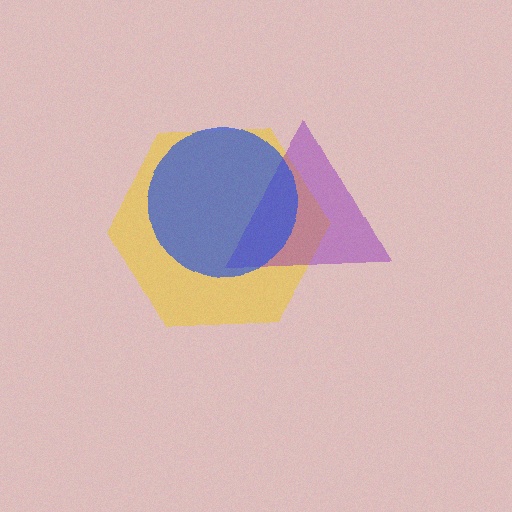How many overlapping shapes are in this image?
There are 3 overlapping shapes in the image.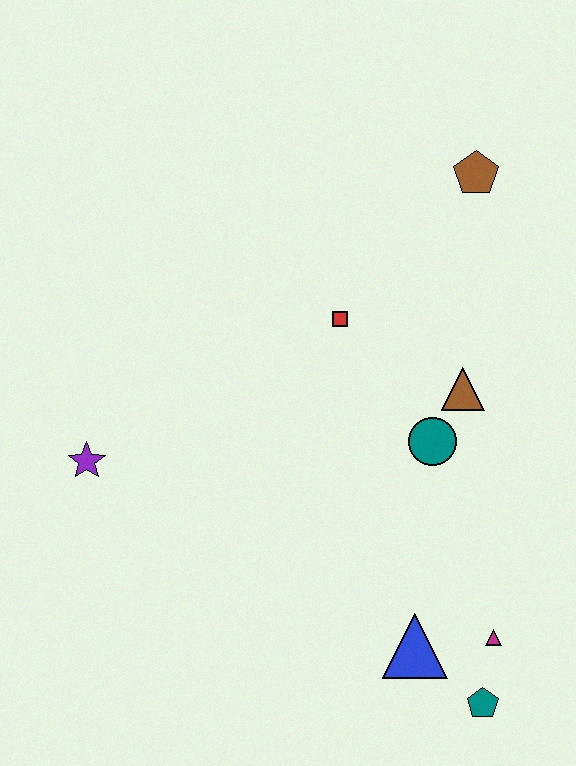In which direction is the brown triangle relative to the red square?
The brown triangle is to the right of the red square.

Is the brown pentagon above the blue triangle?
Yes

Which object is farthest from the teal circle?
The purple star is farthest from the teal circle.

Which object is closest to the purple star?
The red square is closest to the purple star.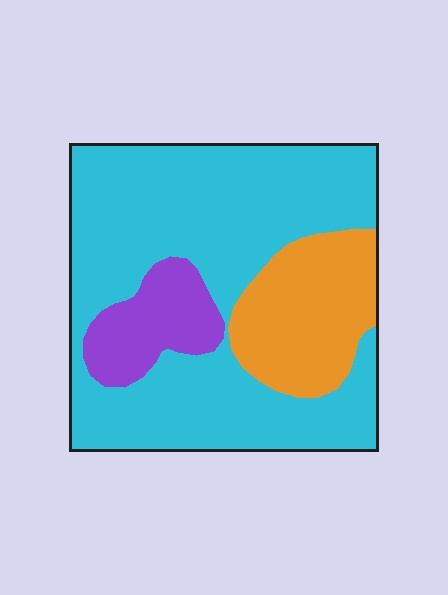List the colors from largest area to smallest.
From largest to smallest: cyan, orange, purple.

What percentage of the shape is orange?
Orange covers around 20% of the shape.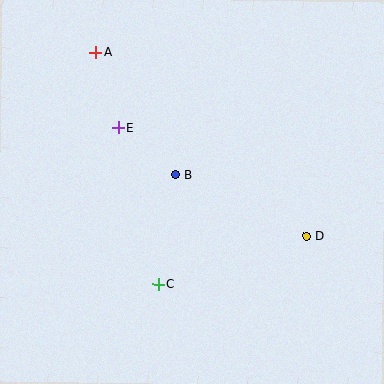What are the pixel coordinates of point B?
Point B is at (176, 175).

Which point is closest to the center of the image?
Point B at (176, 175) is closest to the center.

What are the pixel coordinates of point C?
Point C is at (158, 284).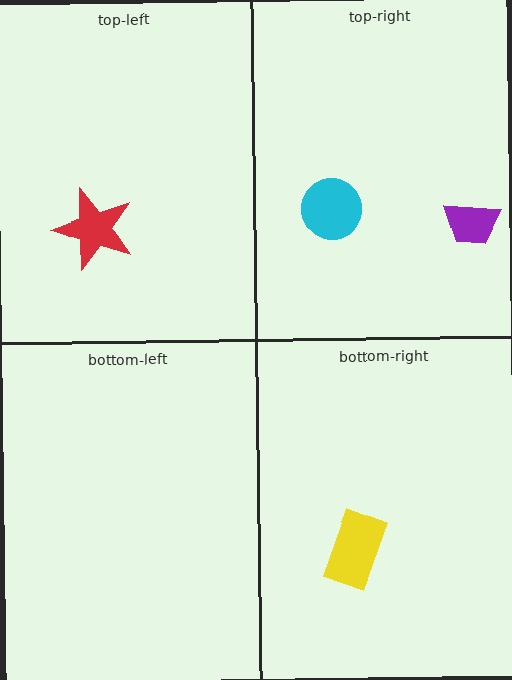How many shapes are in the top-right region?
2.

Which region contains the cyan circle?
The top-right region.